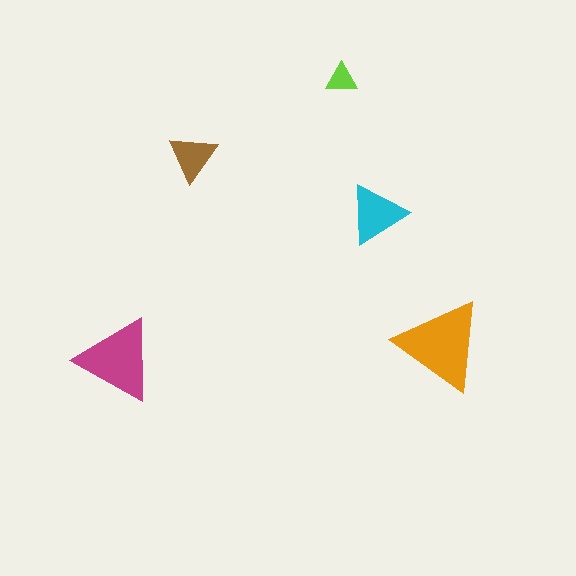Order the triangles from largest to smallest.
the orange one, the magenta one, the cyan one, the brown one, the lime one.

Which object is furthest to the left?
The magenta triangle is leftmost.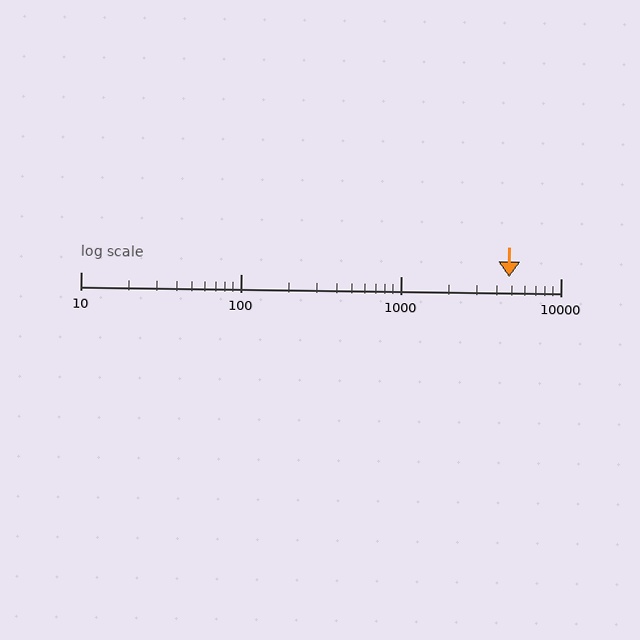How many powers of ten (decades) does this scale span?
The scale spans 3 decades, from 10 to 10000.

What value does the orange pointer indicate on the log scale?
The pointer indicates approximately 4800.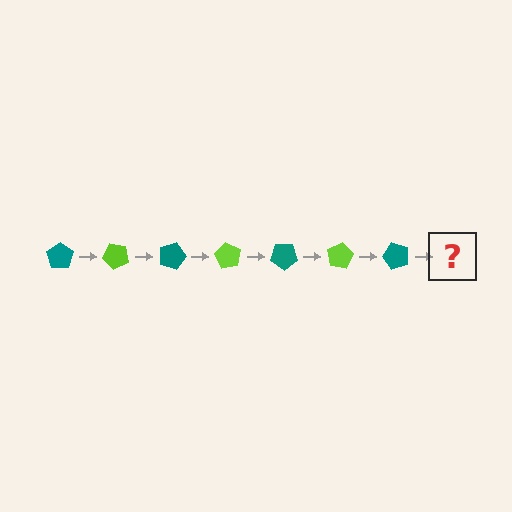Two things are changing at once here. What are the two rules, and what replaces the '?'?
The two rules are that it rotates 45 degrees each step and the color cycles through teal and lime. The '?' should be a lime pentagon, rotated 315 degrees from the start.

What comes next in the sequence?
The next element should be a lime pentagon, rotated 315 degrees from the start.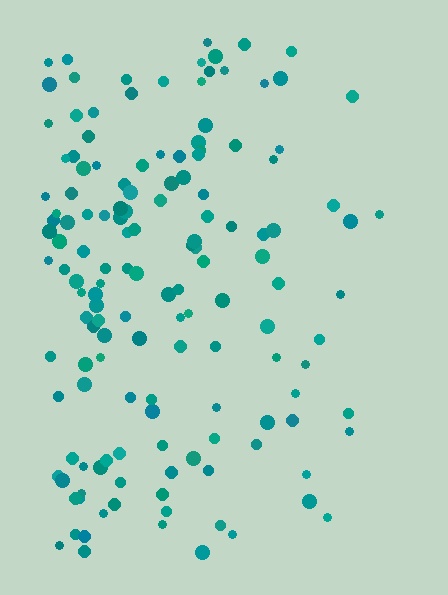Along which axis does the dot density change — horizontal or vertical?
Horizontal.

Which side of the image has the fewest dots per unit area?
The right.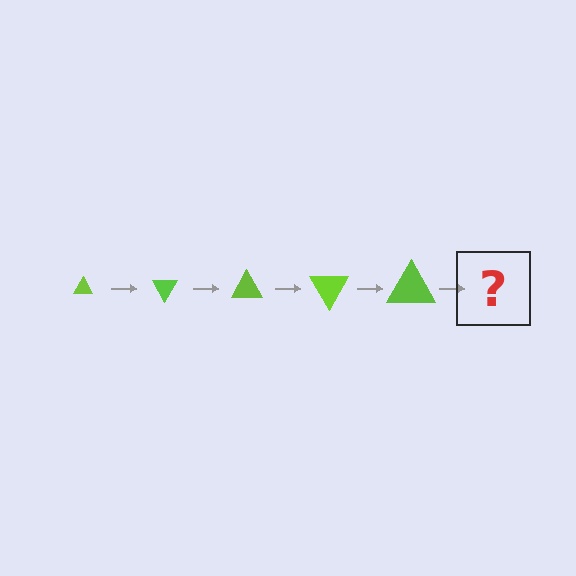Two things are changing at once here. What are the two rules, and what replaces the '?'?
The two rules are that the triangle grows larger each step and it rotates 60 degrees each step. The '?' should be a triangle, larger than the previous one and rotated 300 degrees from the start.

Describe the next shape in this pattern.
It should be a triangle, larger than the previous one and rotated 300 degrees from the start.